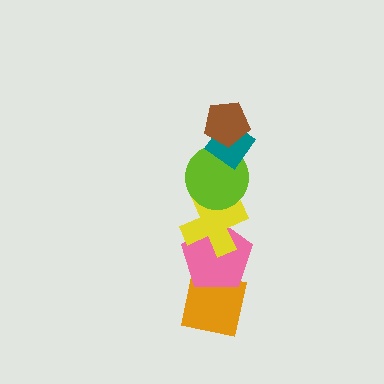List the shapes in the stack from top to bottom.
From top to bottom: the brown pentagon, the teal diamond, the lime circle, the yellow cross, the pink pentagon, the orange square.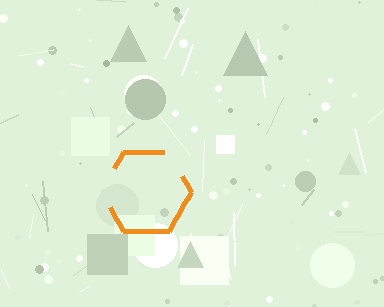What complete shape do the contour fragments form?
The contour fragments form a hexagon.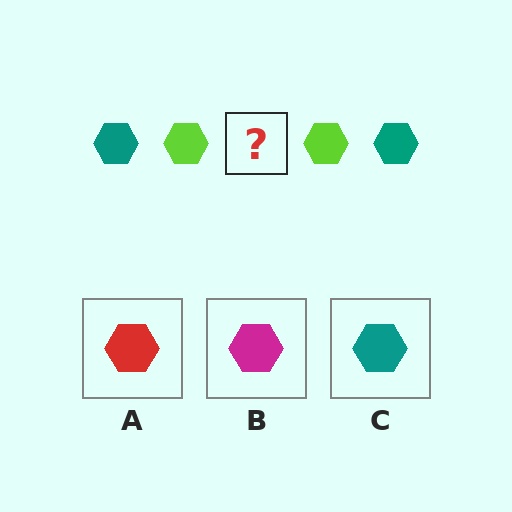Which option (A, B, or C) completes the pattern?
C.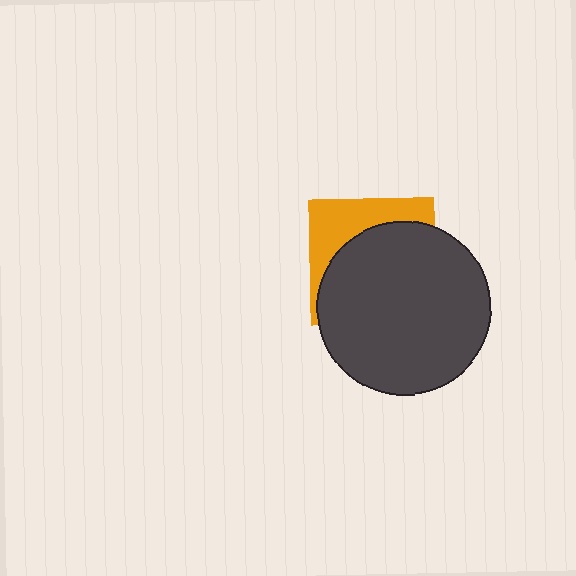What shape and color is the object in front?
The object in front is a dark gray circle.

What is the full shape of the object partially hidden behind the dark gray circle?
The partially hidden object is an orange square.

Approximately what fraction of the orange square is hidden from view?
Roughly 66% of the orange square is hidden behind the dark gray circle.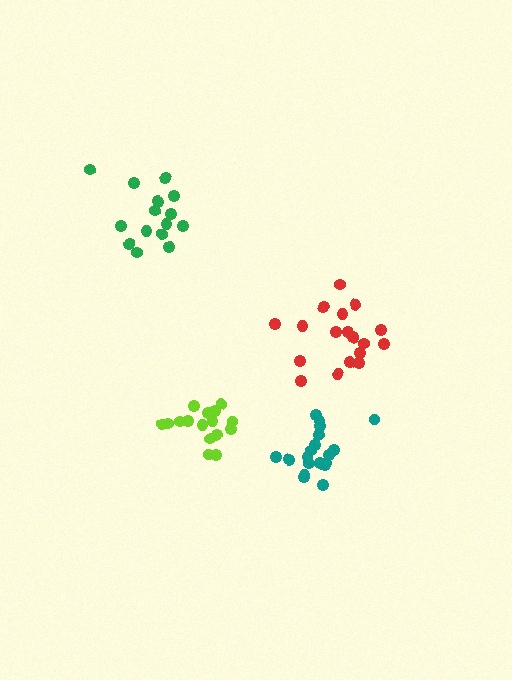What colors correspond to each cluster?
The clusters are colored: lime, green, teal, red.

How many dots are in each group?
Group 1: 16 dots, Group 2: 15 dots, Group 3: 20 dots, Group 4: 19 dots (70 total).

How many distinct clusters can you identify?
There are 4 distinct clusters.